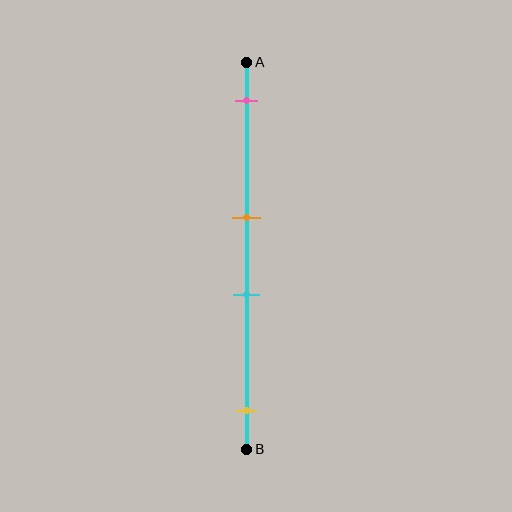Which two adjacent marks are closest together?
The orange and cyan marks are the closest adjacent pair.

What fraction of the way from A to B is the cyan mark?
The cyan mark is approximately 60% (0.6) of the way from A to B.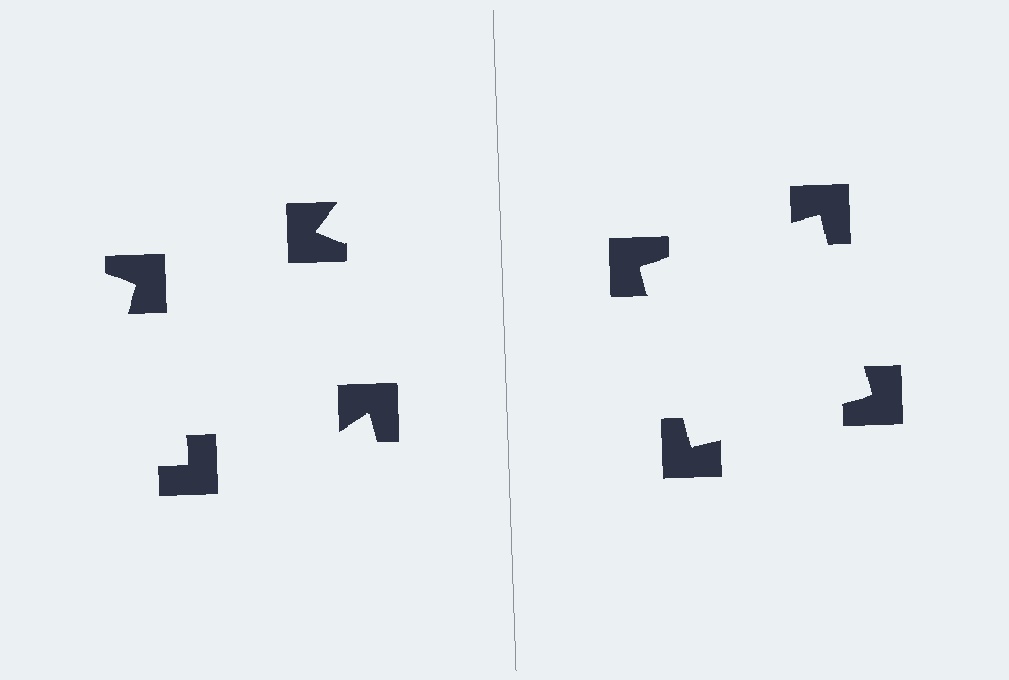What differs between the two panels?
The notched squares are positioned identically on both sides; only the wedge orientations differ. On the right they align to a square; on the left they are misaligned.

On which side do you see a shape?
An illusory square appears on the right side. On the left side the wedge cuts are rotated, so no coherent shape forms.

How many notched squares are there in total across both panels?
8 — 4 on each side.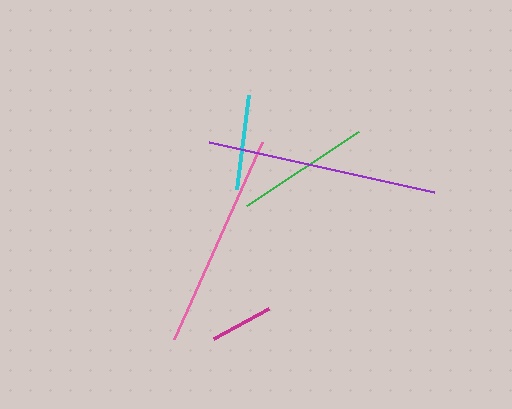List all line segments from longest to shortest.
From longest to shortest: purple, pink, green, cyan, magenta.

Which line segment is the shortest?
The magenta line is the shortest at approximately 63 pixels.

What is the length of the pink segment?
The pink segment is approximately 216 pixels long.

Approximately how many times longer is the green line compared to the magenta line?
The green line is approximately 2.2 times the length of the magenta line.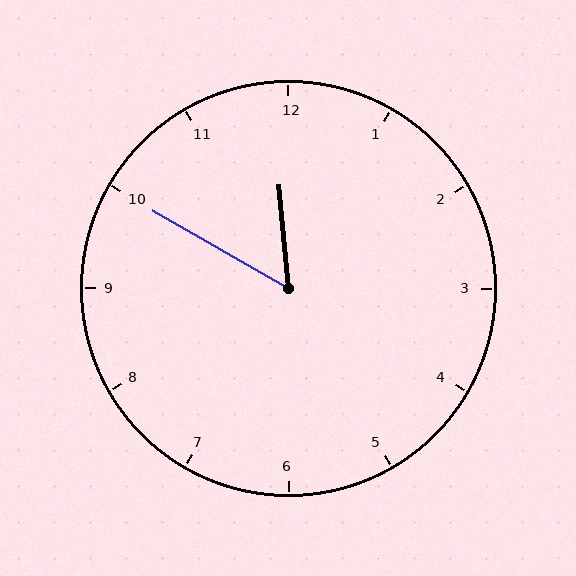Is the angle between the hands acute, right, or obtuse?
It is acute.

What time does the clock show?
11:50.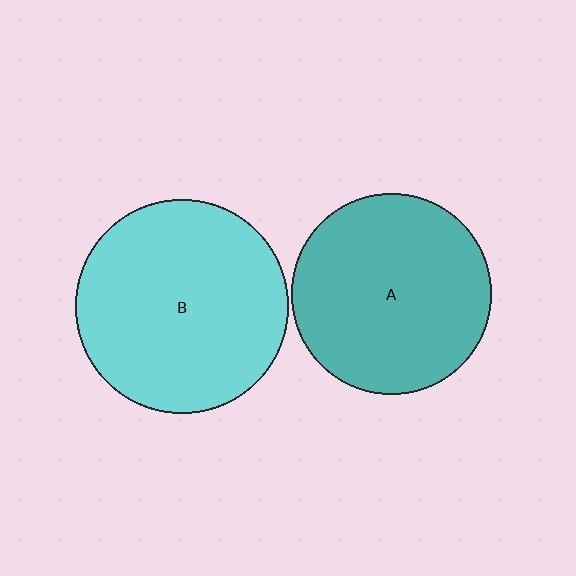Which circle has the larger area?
Circle B (cyan).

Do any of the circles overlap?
No, none of the circles overlap.